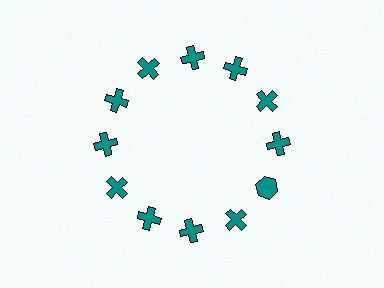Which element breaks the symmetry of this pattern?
The teal hexagon at roughly the 4 o'clock position breaks the symmetry. All other shapes are teal crosses.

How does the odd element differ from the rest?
It has a different shape: hexagon instead of cross.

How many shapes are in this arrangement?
There are 12 shapes arranged in a ring pattern.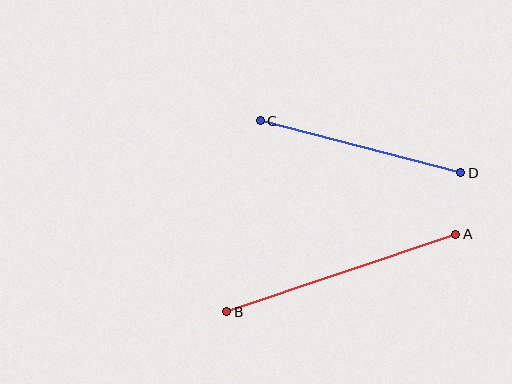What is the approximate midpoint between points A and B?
The midpoint is at approximately (341, 273) pixels.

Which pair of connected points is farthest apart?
Points A and B are farthest apart.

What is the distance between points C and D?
The distance is approximately 207 pixels.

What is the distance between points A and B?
The distance is approximately 242 pixels.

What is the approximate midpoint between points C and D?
The midpoint is at approximately (361, 147) pixels.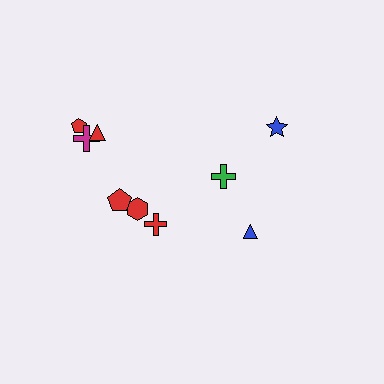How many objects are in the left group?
There are 6 objects.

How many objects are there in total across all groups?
There are 9 objects.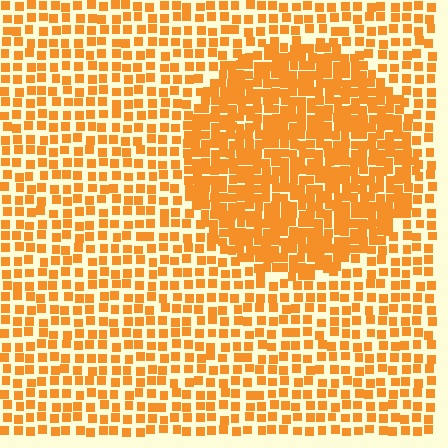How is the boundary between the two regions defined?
The boundary is defined by a change in element density (approximately 1.9x ratio). All elements are the same color, size, and shape.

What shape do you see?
I see a circle.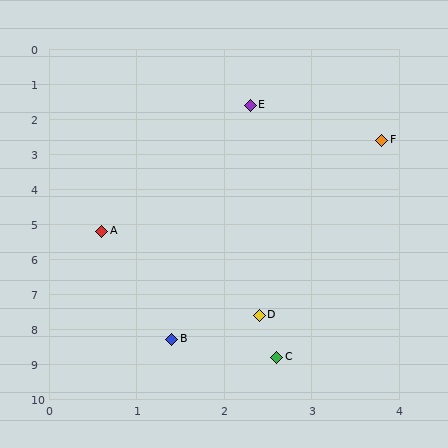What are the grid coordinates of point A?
Point A is at approximately (0.6, 5.2).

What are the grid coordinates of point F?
Point F is at approximately (3.8, 2.6).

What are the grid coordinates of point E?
Point E is at approximately (2.3, 1.6).